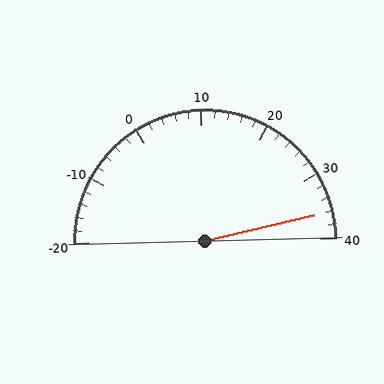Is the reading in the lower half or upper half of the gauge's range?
The reading is in the upper half of the range (-20 to 40).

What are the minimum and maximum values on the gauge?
The gauge ranges from -20 to 40.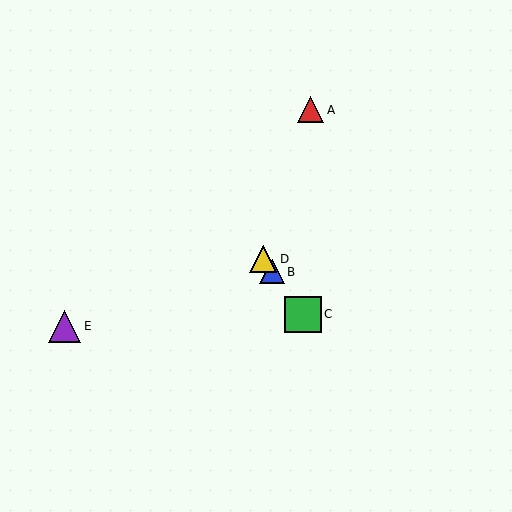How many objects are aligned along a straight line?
3 objects (B, C, D) are aligned along a straight line.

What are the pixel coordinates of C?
Object C is at (303, 314).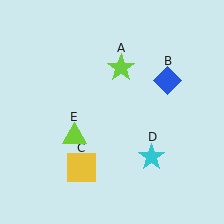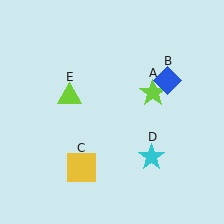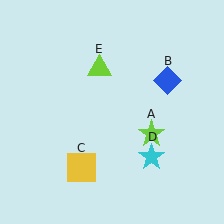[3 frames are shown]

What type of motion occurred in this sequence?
The lime star (object A), lime triangle (object E) rotated clockwise around the center of the scene.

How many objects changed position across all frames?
2 objects changed position: lime star (object A), lime triangle (object E).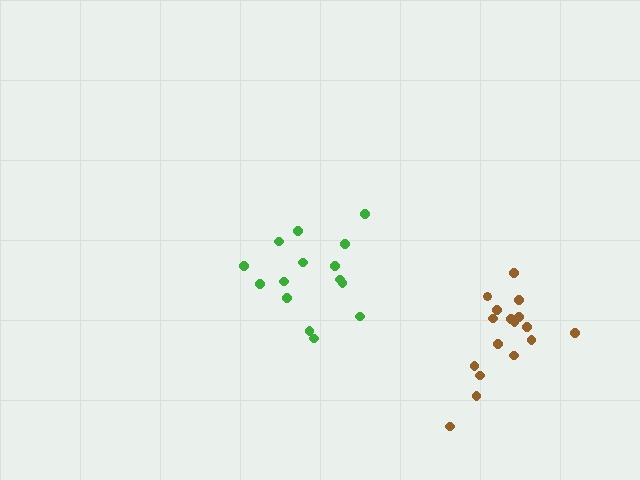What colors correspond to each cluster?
The clusters are colored: green, brown.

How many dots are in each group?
Group 1: 15 dots, Group 2: 17 dots (32 total).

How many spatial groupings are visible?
There are 2 spatial groupings.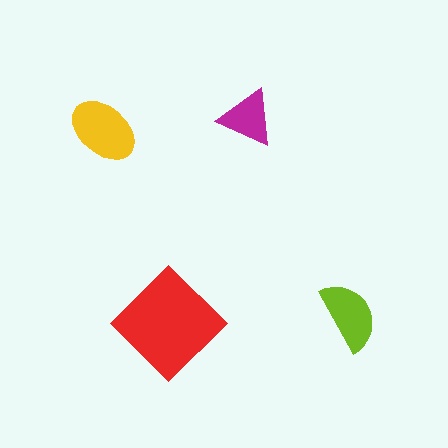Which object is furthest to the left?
The yellow ellipse is leftmost.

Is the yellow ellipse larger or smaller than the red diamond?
Smaller.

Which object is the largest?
The red diamond.